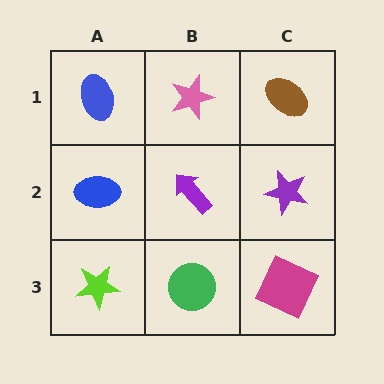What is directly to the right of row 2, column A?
A purple arrow.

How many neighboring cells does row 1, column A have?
2.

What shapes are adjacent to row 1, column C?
A purple star (row 2, column C), a pink star (row 1, column B).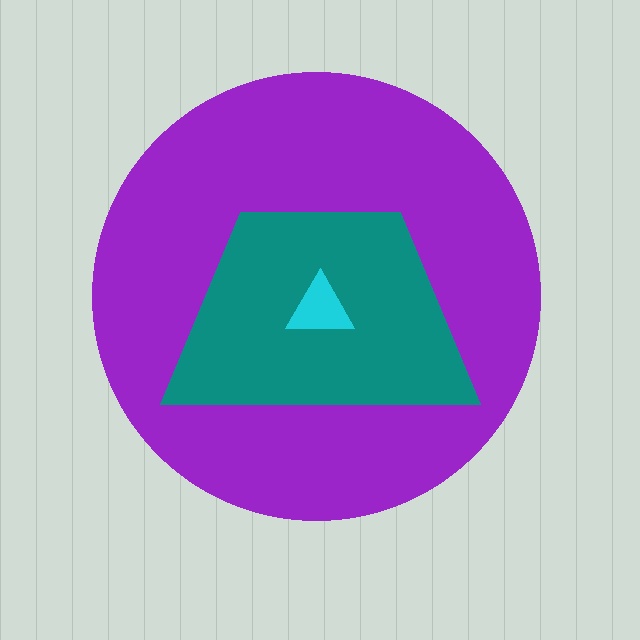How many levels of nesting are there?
3.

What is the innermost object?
The cyan triangle.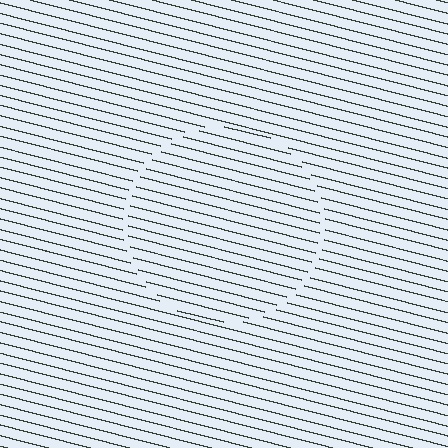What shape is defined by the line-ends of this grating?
An illusory circle. The interior of the shape contains the same grating, shifted by half a period — the contour is defined by the phase discontinuity where line-ends from the inner and outer gratings abut.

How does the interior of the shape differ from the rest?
The interior of the shape contains the same grating, shifted by half a period — the contour is defined by the phase discontinuity where line-ends from the inner and outer gratings abut.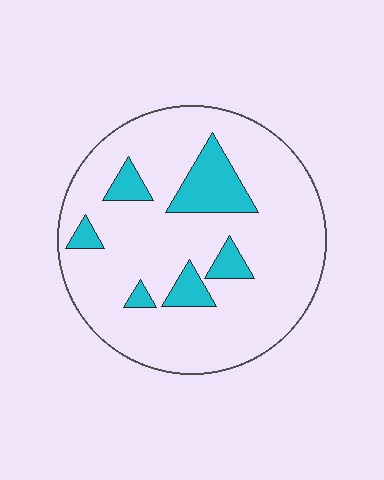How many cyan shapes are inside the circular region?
6.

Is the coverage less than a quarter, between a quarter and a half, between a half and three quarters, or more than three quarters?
Less than a quarter.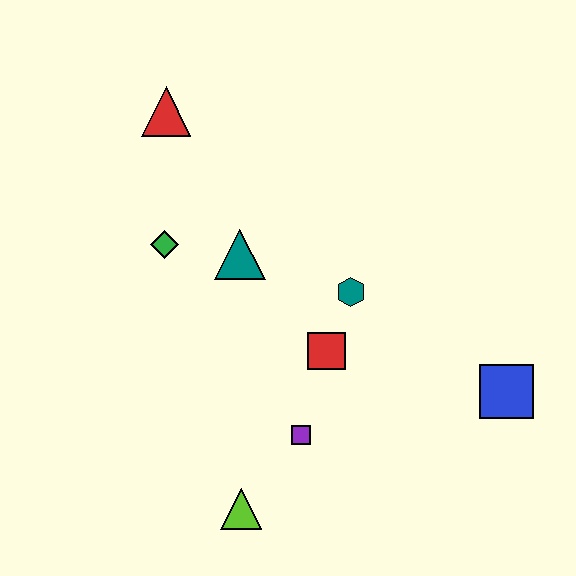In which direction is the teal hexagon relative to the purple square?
The teal hexagon is above the purple square.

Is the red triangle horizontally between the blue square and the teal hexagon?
No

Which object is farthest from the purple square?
The red triangle is farthest from the purple square.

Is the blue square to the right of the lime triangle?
Yes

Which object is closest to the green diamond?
The teal triangle is closest to the green diamond.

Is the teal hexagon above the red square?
Yes